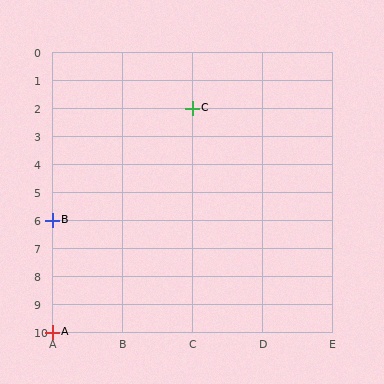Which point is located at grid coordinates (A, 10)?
Point A is at (A, 10).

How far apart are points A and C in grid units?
Points A and C are 2 columns and 8 rows apart (about 8.2 grid units diagonally).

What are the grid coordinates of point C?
Point C is at grid coordinates (C, 2).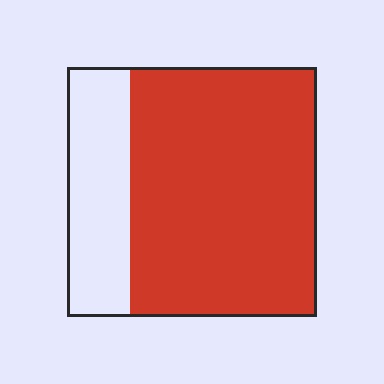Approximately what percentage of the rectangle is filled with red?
Approximately 75%.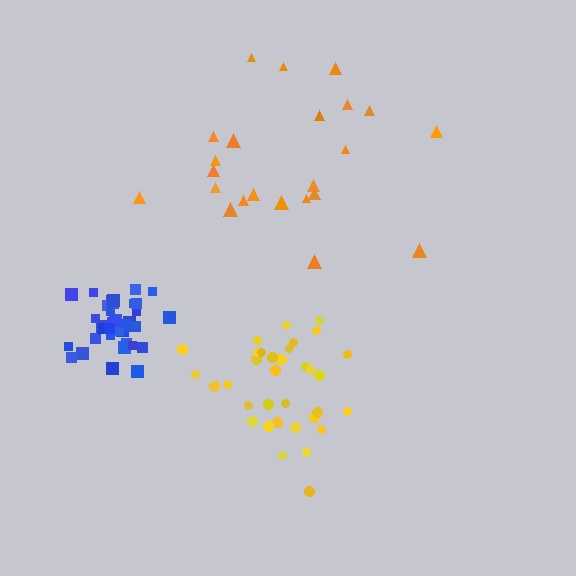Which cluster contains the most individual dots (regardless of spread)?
Blue (35).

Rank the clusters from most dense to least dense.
blue, yellow, orange.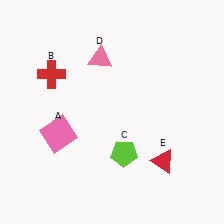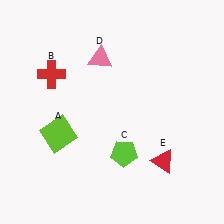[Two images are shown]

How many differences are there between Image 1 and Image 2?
There is 1 difference between the two images.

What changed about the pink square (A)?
In Image 1, A is pink. In Image 2, it changed to lime.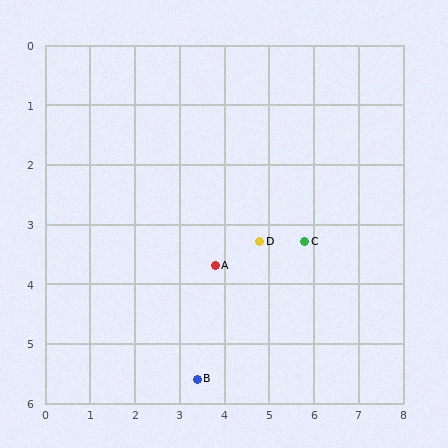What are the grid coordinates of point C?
Point C is at approximately (5.8, 3.3).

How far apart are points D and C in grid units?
Points D and C are about 1.0 grid units apart.